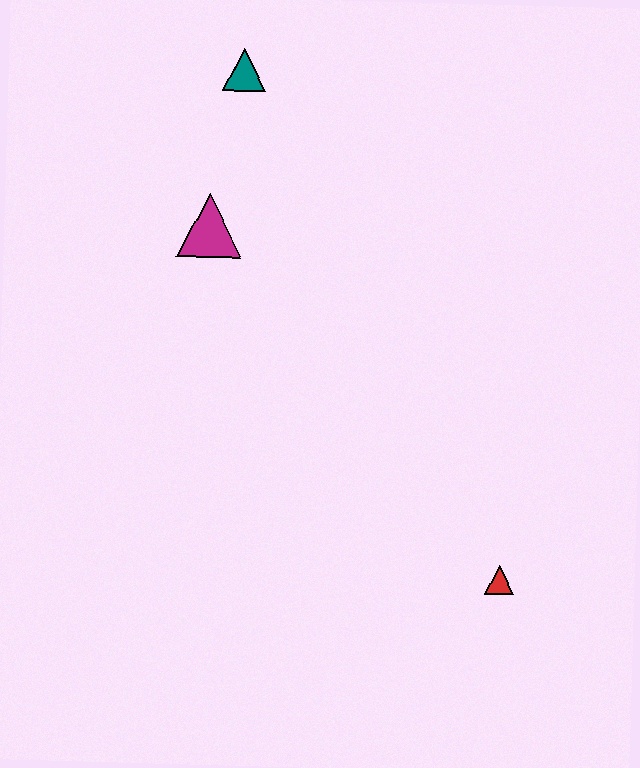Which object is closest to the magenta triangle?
The teal triangle is closest to the magenta triangle.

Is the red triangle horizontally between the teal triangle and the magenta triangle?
No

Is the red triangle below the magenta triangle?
Yes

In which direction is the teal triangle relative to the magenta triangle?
The teal triangle is above the magenta triangle.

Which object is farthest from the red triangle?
The teal triangle is farthest from the red triangle.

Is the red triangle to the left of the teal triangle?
No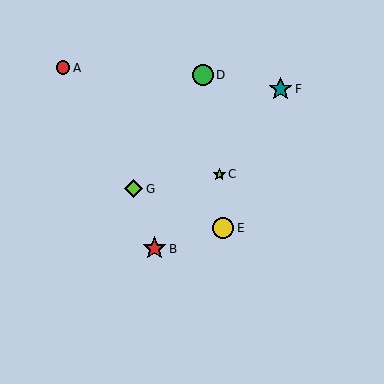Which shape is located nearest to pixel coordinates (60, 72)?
The red circle (labeled A) at (63, 68) is nearest to that location.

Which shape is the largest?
The red star (labeled B) is the largest.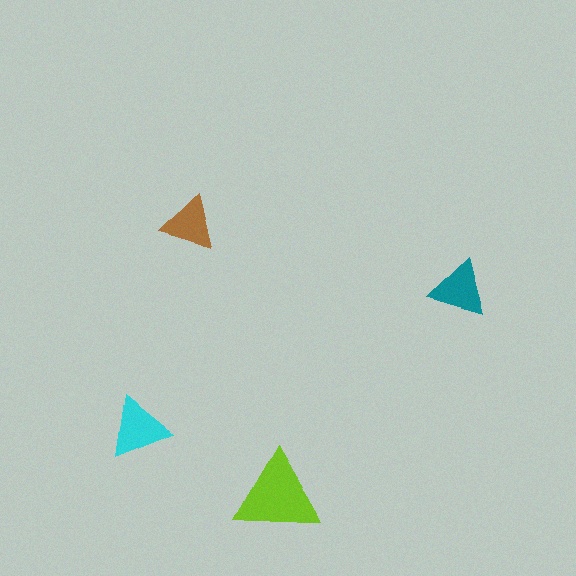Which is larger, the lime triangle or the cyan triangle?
The lime one.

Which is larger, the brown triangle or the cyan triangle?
The cyan one.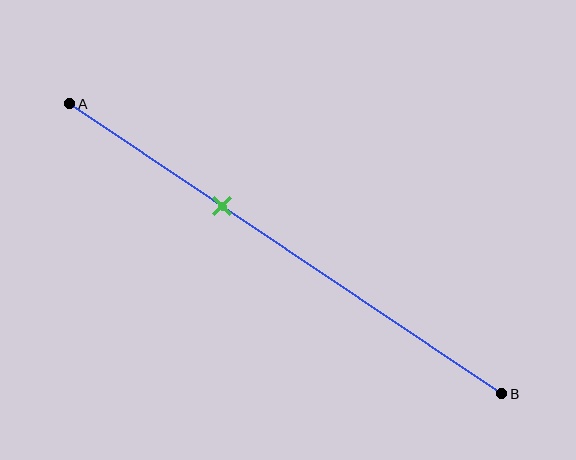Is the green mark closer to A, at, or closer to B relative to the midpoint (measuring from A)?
The green mark is closer to point A than the midpoint of segment AB.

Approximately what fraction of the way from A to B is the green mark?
The green mark is approximately 35% of the way from A to B.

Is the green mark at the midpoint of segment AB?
No, the mark is at about 35% from A, not at the 50% midpoint.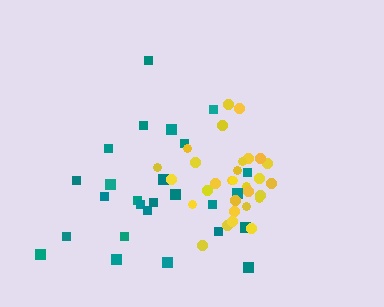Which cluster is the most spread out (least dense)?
Teal.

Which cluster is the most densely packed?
Yellow.